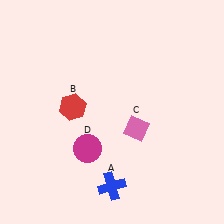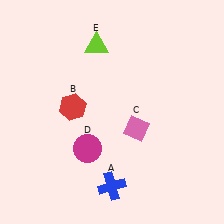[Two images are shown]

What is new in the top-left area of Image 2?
A lime triangle (E) was added in the top-left area of Image 2.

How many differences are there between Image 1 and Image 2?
There is 1 difference between the two images.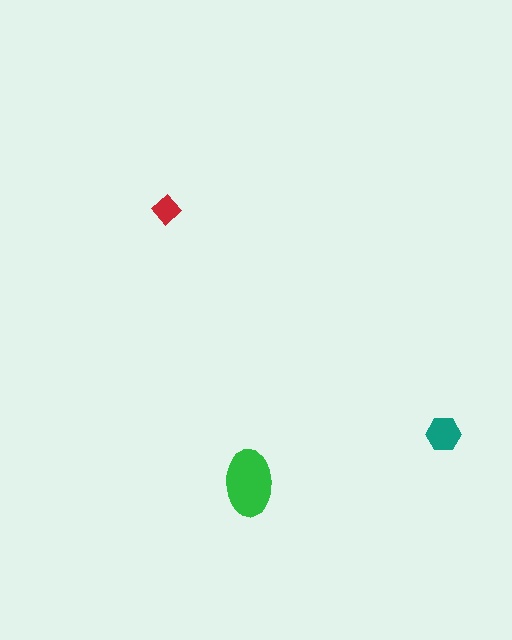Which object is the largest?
The green ellipse.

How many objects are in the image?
There are 3 objects in the image.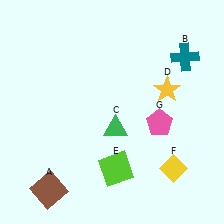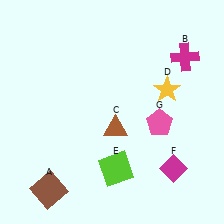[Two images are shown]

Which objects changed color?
B changed from teal to magenta. C changed from green to brown. F changed from yellow to magenta.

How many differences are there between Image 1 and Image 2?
There are 3 differences between the two images.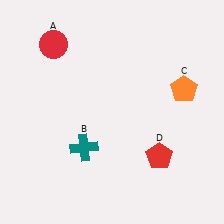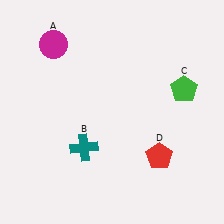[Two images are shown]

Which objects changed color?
A changed from red to magenta. C changed from orange to green.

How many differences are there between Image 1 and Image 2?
There are 2 differences between the two images.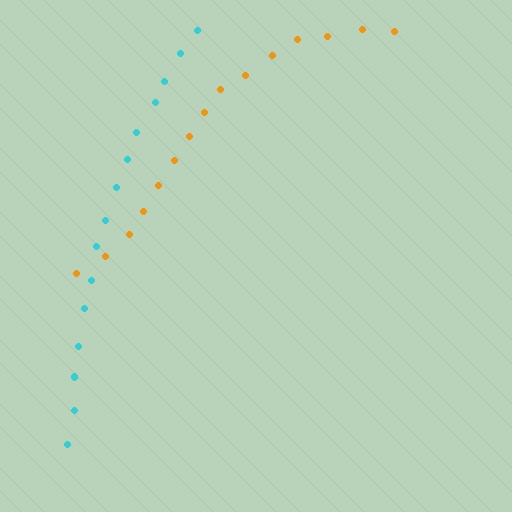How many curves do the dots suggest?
There are 2 distinct paths.